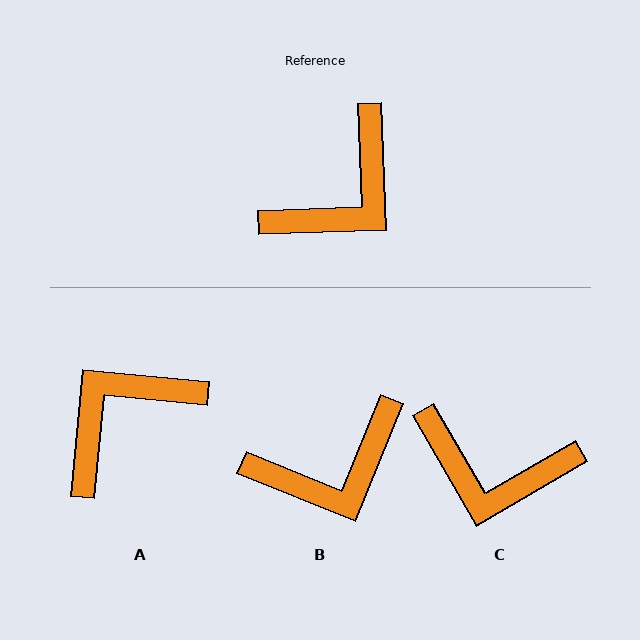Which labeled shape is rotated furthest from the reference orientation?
A, about 172 degrees away.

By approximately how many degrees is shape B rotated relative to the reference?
Approximately 24 degrees clockwise.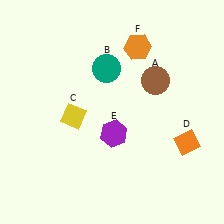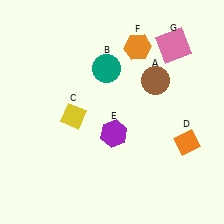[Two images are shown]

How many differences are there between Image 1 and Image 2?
There is 1 difference between the two images.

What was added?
A pink square (G) was added in Image 2.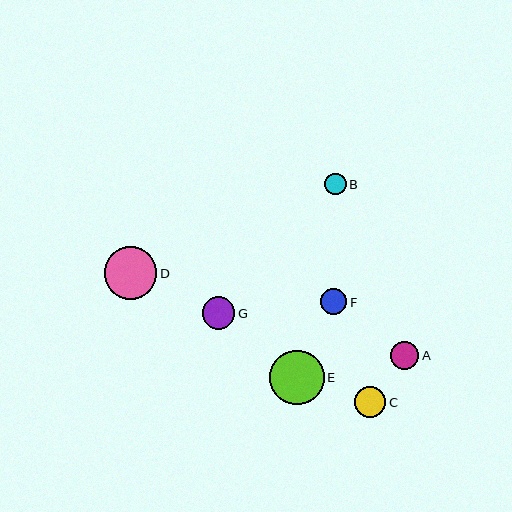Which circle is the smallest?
Circle B is the smallest with a size of approximately 22 pixels.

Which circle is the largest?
Circle E is the largest with a size of approximately 55 pixels.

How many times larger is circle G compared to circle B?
Circle G is approximately 1.5 times the size of circle B.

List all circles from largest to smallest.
From largest to smallest: E, D, G, C, A, F, B.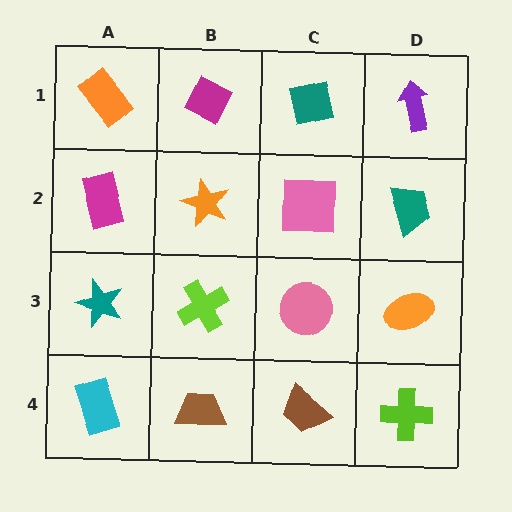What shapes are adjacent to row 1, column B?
An orange star (row 2, column B), an orange rectangle (row 1, column A), a teal square (row 1, column C).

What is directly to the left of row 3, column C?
A lime cross.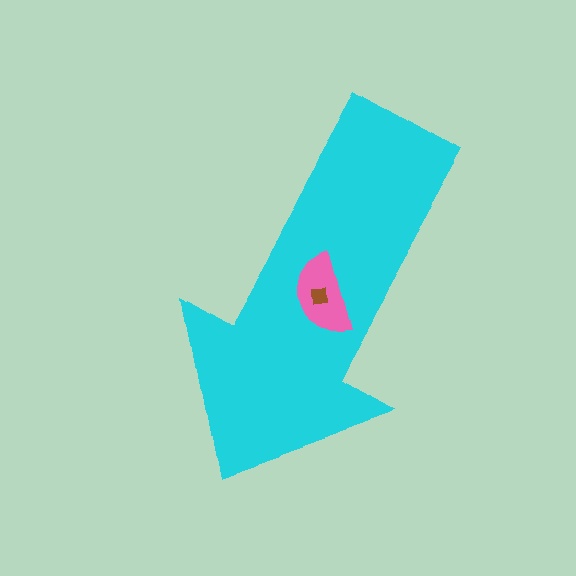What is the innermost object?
The brown square.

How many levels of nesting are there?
3.